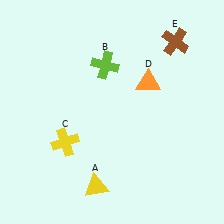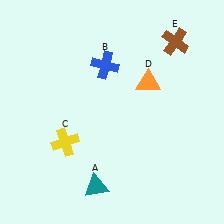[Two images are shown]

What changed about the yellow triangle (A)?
In Image 1, A is yellow. In Image 2, it changed to teal.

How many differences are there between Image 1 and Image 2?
There are 2 differences between the two images.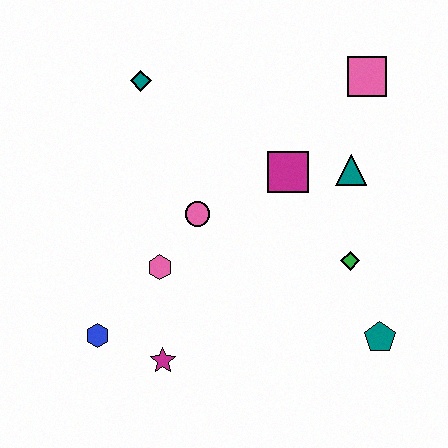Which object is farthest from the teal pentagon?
The teal diamond is farthest from the teal pentagon.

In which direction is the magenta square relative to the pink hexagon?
The magenta square is to the right of the pink hexagon.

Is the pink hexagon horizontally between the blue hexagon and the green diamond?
Yes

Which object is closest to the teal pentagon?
The green diamond is closest to the teal pentagon.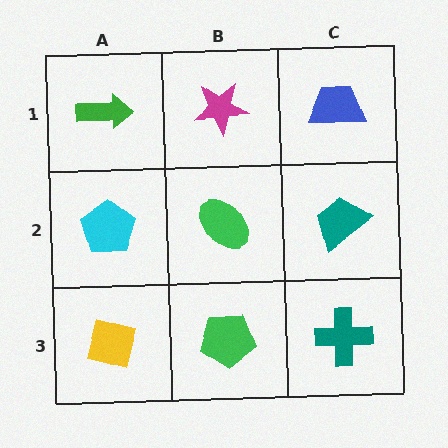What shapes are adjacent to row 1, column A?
A cyan pentagon (row 2, column A), a magenta star (row 1, column B).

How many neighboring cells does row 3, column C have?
2.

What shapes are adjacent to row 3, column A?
A cyan pentagon (row 2, column A), a green pentagon (row 3, column B).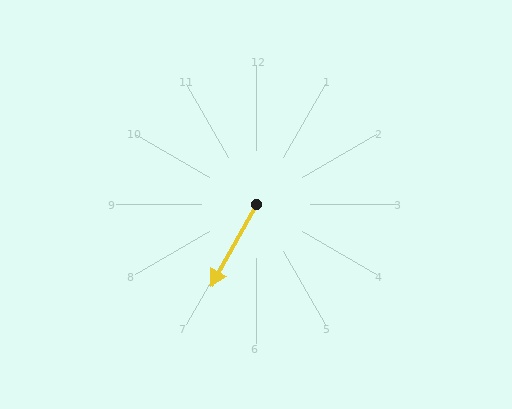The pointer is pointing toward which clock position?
Roughly 7 o'clock.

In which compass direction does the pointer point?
Southwest.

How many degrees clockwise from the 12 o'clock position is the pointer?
Approximately 209 degrees.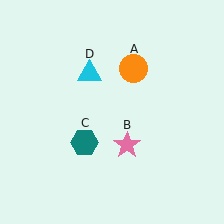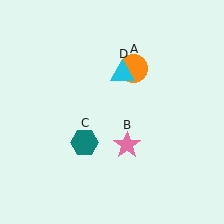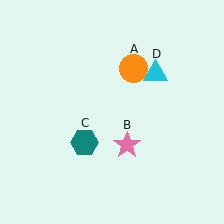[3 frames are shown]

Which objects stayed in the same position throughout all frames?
Orange circle (object A) and pink star (object B) and teal hexagon (object C) remained stationary.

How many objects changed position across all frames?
1 object changed position: cyan triangle (object D).